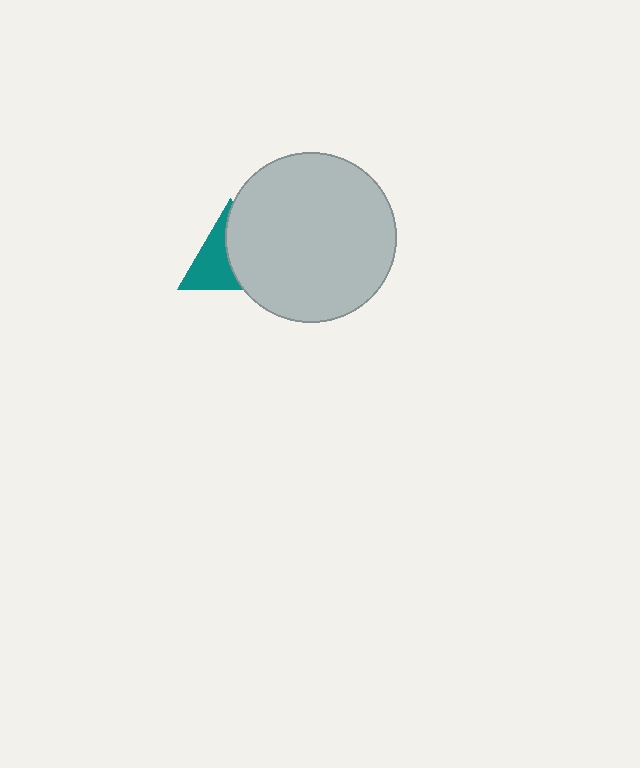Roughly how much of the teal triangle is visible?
About half of it is visible (roughly 49%).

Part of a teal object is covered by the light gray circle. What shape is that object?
It is a triangle.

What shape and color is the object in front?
The object in front is a light gray circle.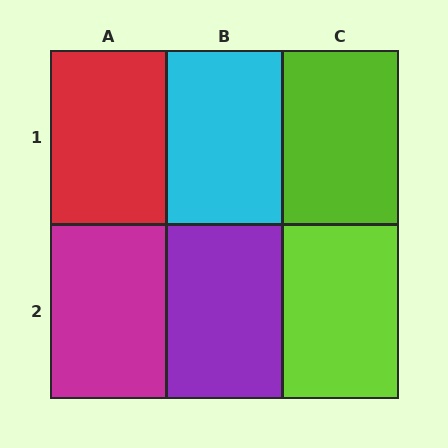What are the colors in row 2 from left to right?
Magenta, purple, lime.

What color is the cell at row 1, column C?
Lime.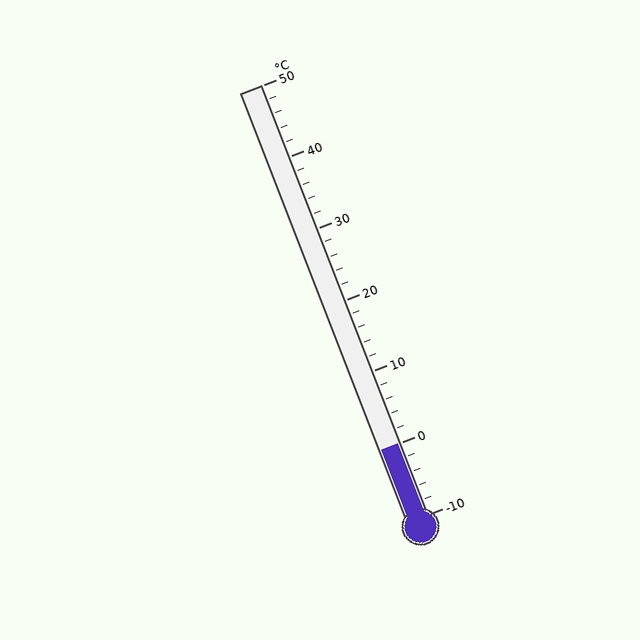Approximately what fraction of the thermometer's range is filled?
The thermometer is filled to approximately 15% of its range.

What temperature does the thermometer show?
The thermometer shows approximately 0°C.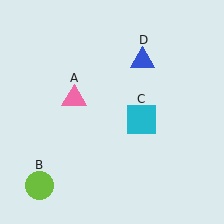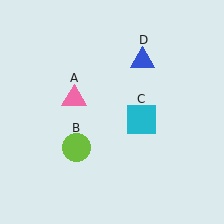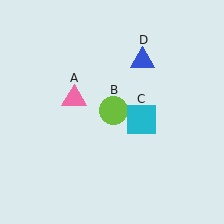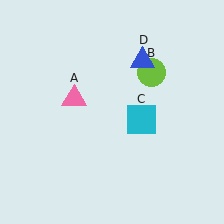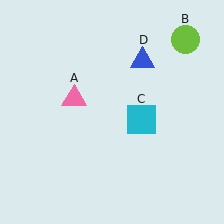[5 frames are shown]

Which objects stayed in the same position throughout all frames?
Pink triangle (object A) and cyan square (object C) and blue triangle (object D) remained stationary.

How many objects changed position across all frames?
1 object changed position: lime circle (object B).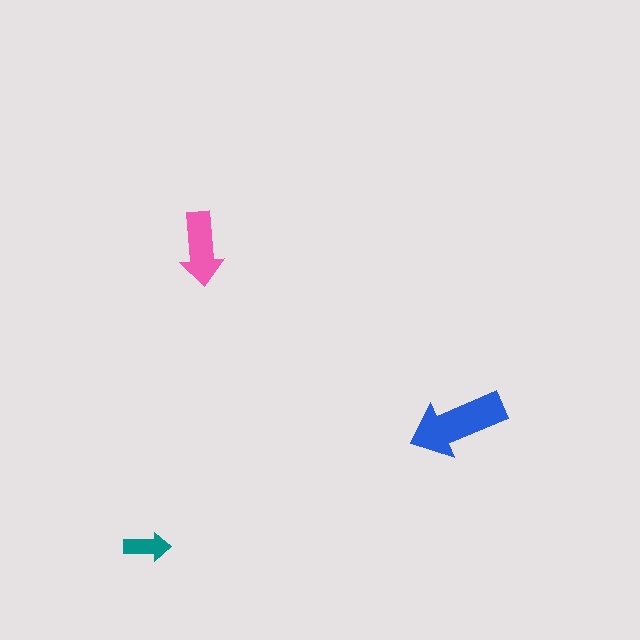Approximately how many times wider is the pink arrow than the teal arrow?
About 1.5 times wider.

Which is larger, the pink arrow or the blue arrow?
The blue one.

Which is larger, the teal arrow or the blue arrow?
The blue one.